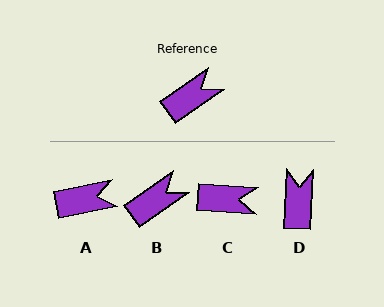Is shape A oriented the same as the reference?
No, it is off by about 24 degrees.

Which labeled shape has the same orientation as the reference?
B.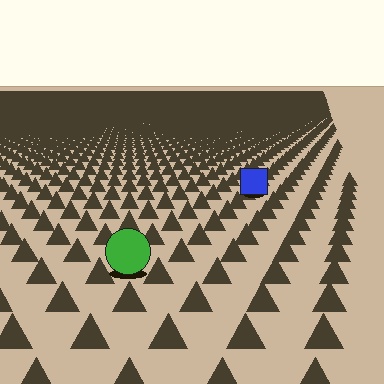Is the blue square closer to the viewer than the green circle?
No. The green circle is closer — you can tell from the texture gradient: the ground texture is coarser near it.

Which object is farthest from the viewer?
The blue square is farthest from the viewer. It appears smaller and the ground texture around it is denser.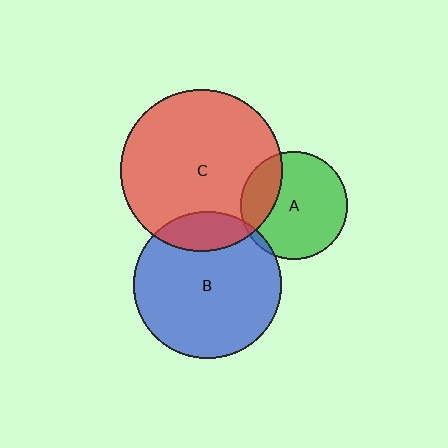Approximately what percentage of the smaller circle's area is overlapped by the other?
Approximately 15%.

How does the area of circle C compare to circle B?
Approximately 1.2 times.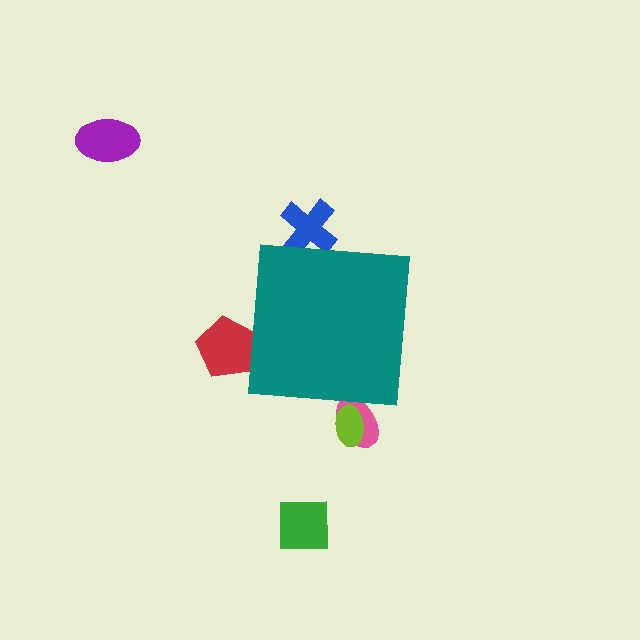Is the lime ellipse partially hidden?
Yes, the lime ellipse is partially hidden behind the teal square.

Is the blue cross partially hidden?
Yes, the blue cross is partially hidden behind the teal square.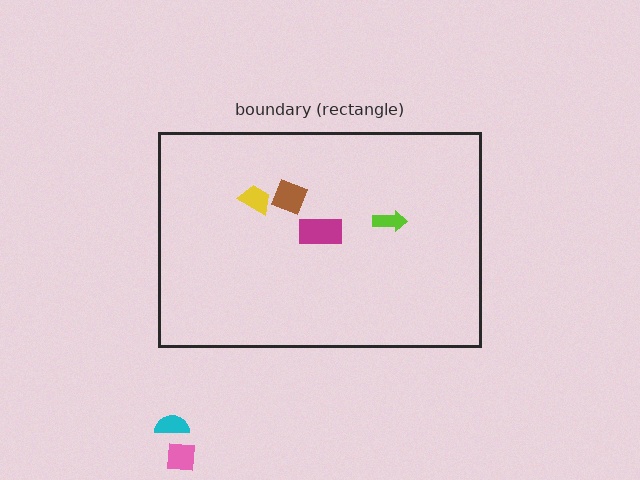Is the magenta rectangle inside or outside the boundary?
Inside.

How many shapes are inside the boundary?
4 inside, 2 outside.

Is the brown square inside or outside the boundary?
Inside.